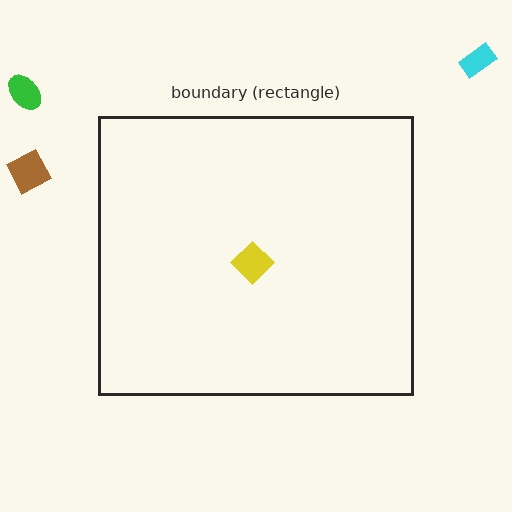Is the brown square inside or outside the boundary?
Outside.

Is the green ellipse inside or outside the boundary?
Outside.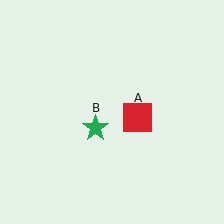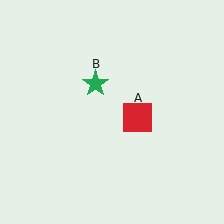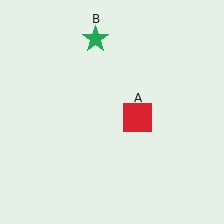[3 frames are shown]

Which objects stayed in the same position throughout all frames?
Red square (object A) remained stationary.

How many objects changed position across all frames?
1 object changed position: green star (object B).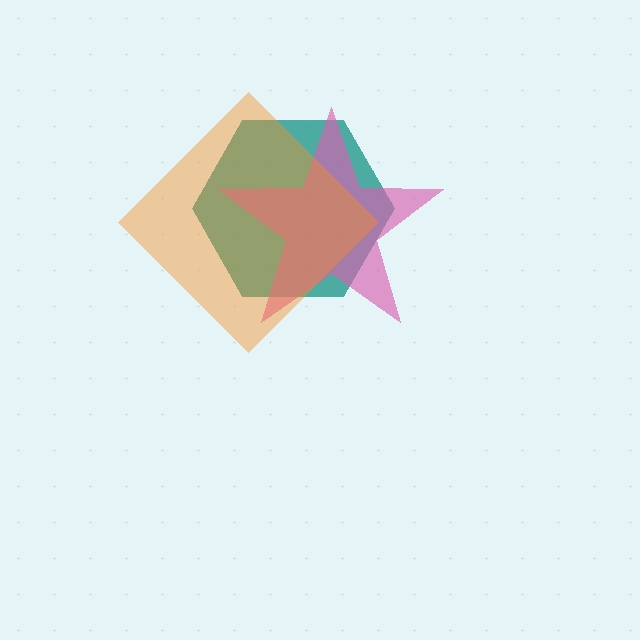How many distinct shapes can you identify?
There are 3 distinct shapes: a teal hexagon, a pink star, an orange diamond.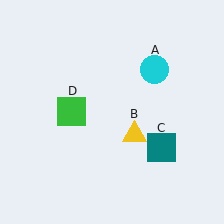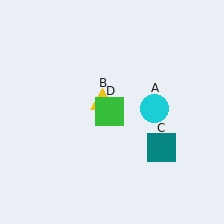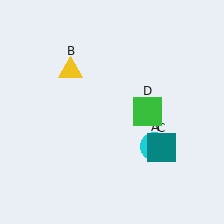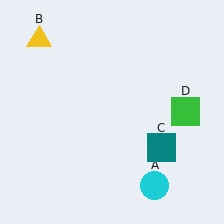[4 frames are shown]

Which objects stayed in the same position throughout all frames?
Teal square (object C) remained stationary.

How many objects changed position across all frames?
3 objects changed position: cyan circle (object A), yellow triangle (object B), green square (object D).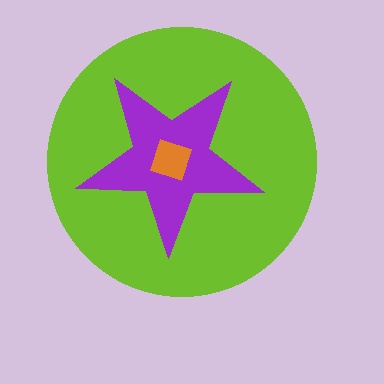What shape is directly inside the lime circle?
The purple star.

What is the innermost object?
The orange diamond.